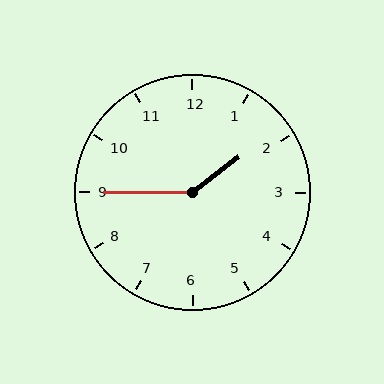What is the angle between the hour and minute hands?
Approximately 142 degrees.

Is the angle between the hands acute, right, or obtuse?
It is obtuse.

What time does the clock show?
1:45.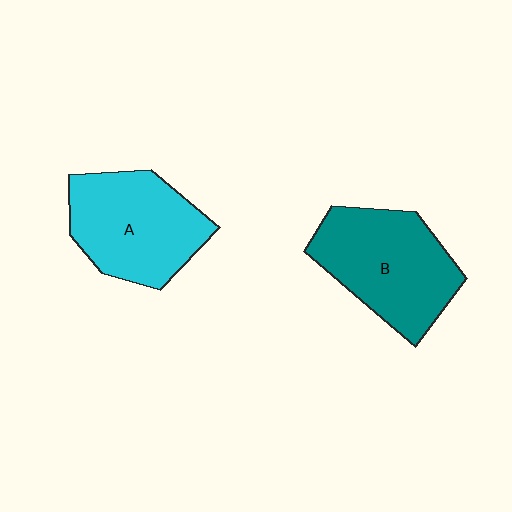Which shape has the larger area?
Shape B (teal).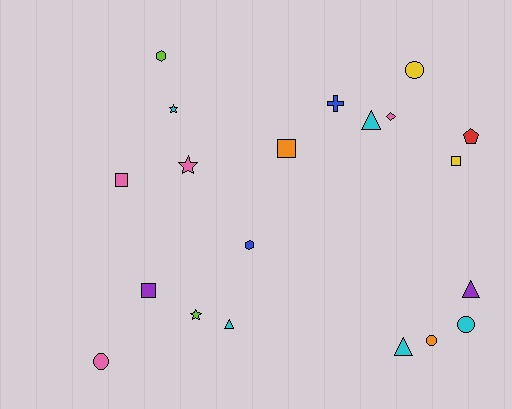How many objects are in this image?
There are 20 objects.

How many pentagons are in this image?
There is 1 pentagon.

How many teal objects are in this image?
There are no teal objects.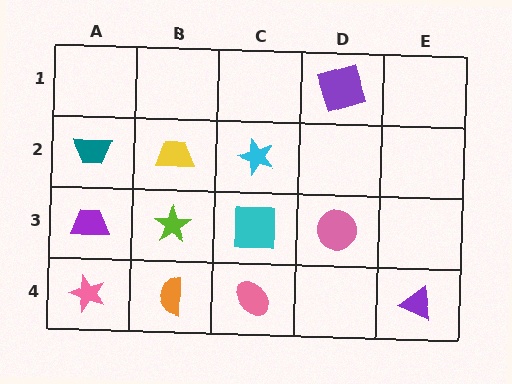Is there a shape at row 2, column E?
No, that cell is empty.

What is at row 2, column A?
A teal trapezoid.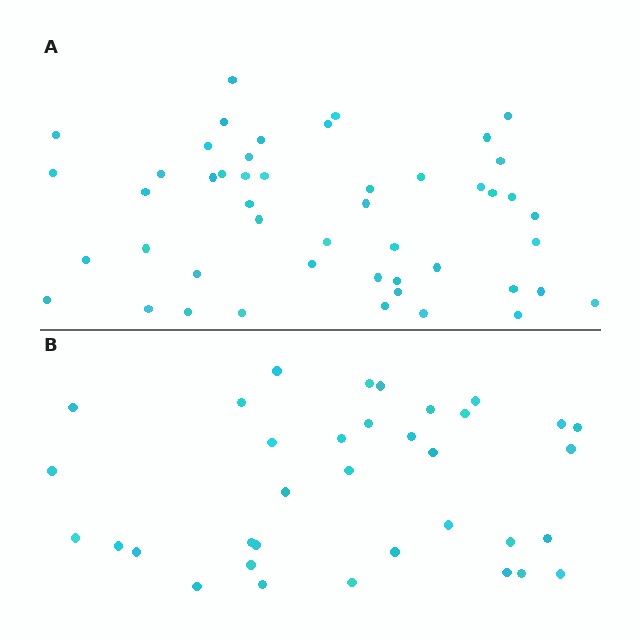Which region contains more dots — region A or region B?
Region A (the top region) has more dots.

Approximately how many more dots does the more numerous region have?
Region A has approximately 15 more dots than region B.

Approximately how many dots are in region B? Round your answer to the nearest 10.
About 40 dots. (The exact count is 35, which rounds to 40.)